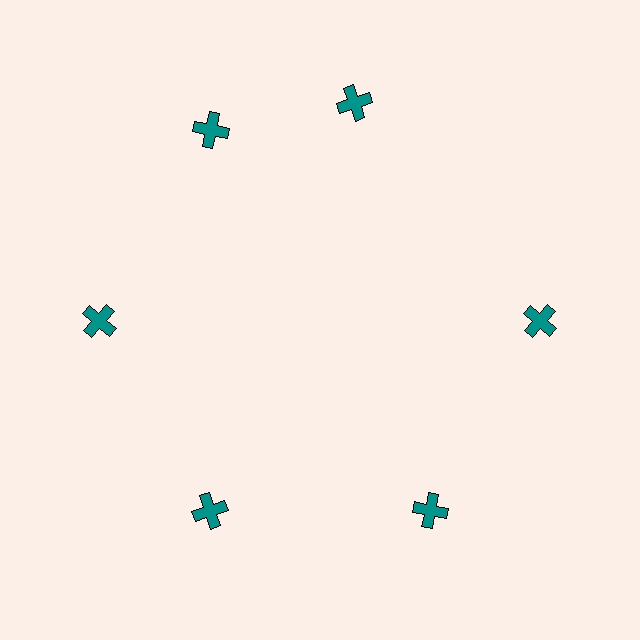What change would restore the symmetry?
The symmetry would be restored by rotating it back into even spacing with its neighbors so that all 6 crosses sit at equal angles and equal distance from the center.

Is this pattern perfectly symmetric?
No. The 6 teal crosses are arranged in a ring, but one element near the 1 o'clock position is rotated out of alignment along the ring, breaking the 6-fold rotational symmetry.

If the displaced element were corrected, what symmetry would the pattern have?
It would have 6-fold rotational symmetry — the pattern would map onto itself every 60 degrees.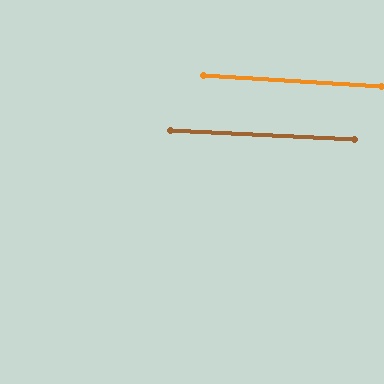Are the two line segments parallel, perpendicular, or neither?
Parallel — their directions differ by only 0.7°.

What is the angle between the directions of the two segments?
Approximately 1 degree.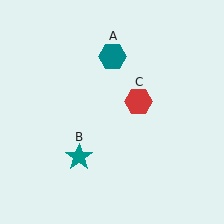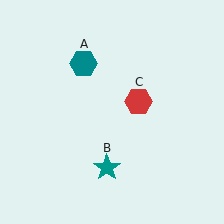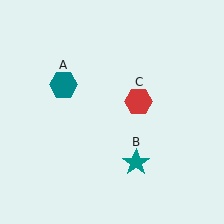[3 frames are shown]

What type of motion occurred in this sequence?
The teal hexagon (object A), teal star (object B) rotated counterclockwise around the center of the scene.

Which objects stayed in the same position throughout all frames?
Red hexagon (object C) remained stationary.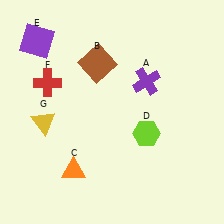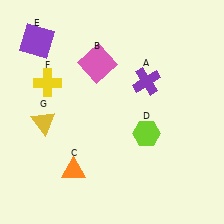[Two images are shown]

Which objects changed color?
B changed from brown to pink. F changed from red to yellow.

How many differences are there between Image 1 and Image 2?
There are 2 differences between the two images.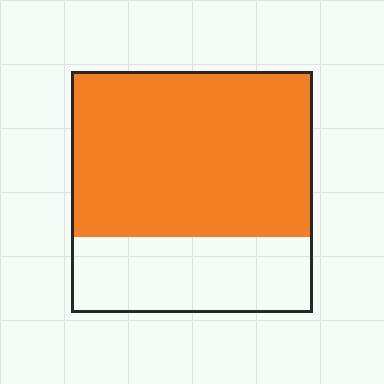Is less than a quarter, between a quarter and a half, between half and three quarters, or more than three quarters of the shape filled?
Between half and three quarters.